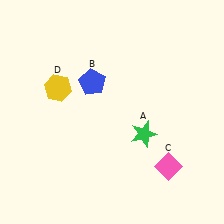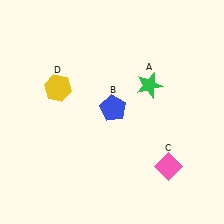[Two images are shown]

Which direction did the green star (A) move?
The green star (A) moved up.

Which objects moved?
The objects that moved are: the green star (A), the blue pentagon (B).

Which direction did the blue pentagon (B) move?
The blue pentagon (B) moved down.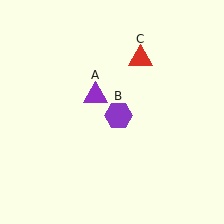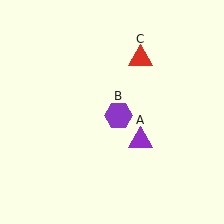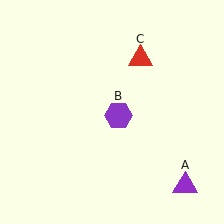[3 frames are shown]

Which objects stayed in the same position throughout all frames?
Purple hexagon (object B) and red triangle (object C) remained stationary.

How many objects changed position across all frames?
1 object changed position: purple triangle (object A).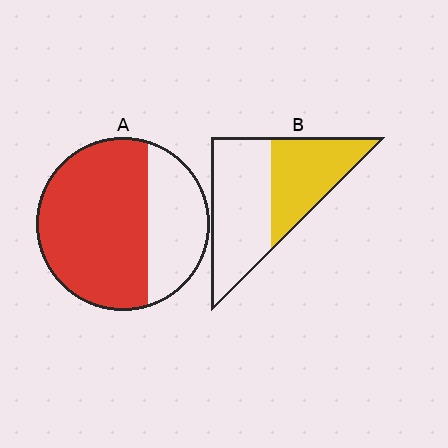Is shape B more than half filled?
No.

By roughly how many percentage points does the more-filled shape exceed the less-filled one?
By roughly 25 percentage points (A over B).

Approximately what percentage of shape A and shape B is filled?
A is approximately 70% and B is approximately 45%.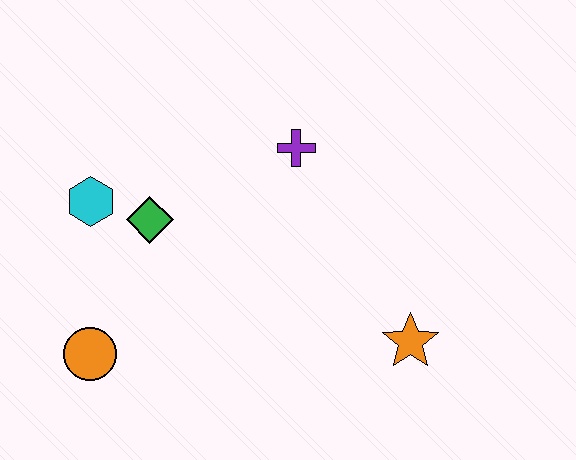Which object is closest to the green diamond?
The cyan hexagon is closest to the green diamond.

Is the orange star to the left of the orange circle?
No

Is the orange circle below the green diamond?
Yes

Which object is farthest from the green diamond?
The orange star is farthest from the green diamond.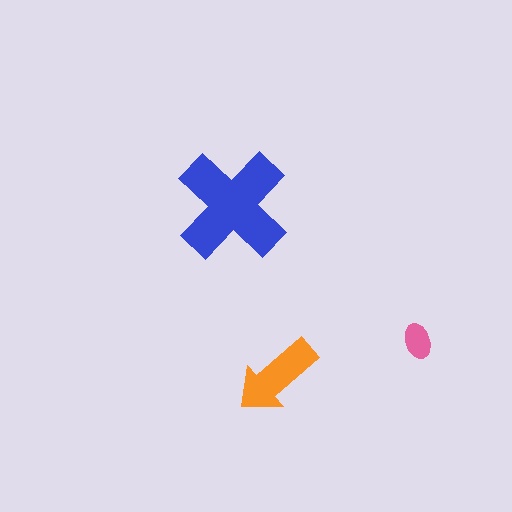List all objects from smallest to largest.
The pink ellipse, the orange arrow, the blue cross.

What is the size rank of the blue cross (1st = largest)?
1st.